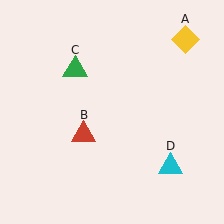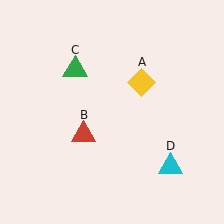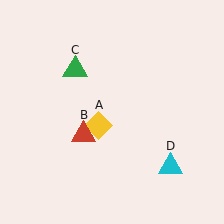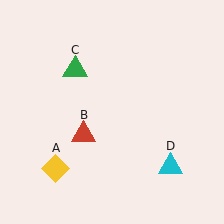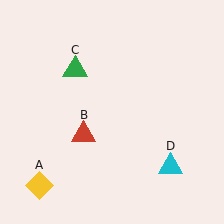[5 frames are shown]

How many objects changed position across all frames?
1 object changed position: yellow diamond (object A).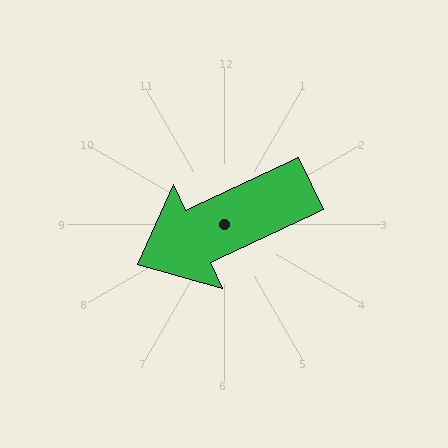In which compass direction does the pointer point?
Southwest.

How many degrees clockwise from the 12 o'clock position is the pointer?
Approximately 245 degrees.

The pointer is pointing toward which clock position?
Roughly 8 o'clock.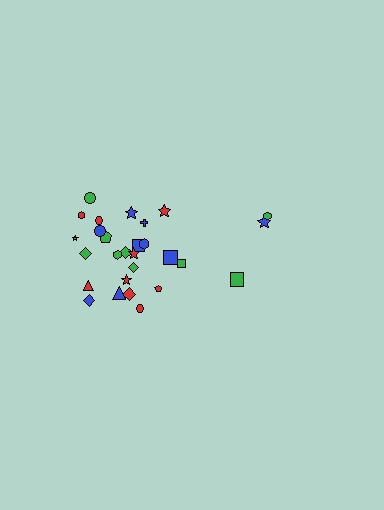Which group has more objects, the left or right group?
The left group.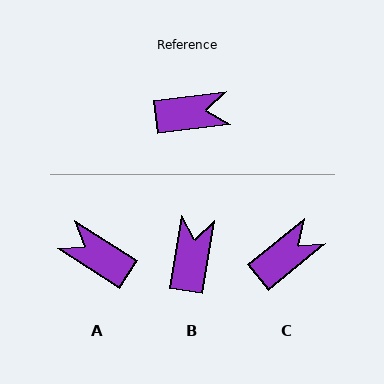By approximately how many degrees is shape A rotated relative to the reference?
Approximately 141 degrees counter-clockwise.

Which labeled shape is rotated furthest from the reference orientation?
A, about 141 degrees away.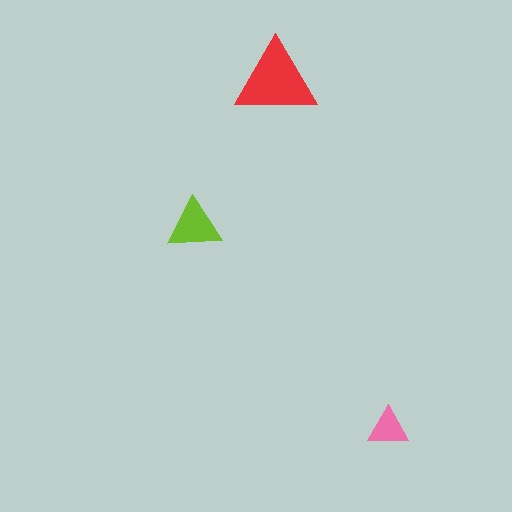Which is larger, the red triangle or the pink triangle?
The red one.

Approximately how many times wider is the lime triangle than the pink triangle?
About 1.5 times wider.